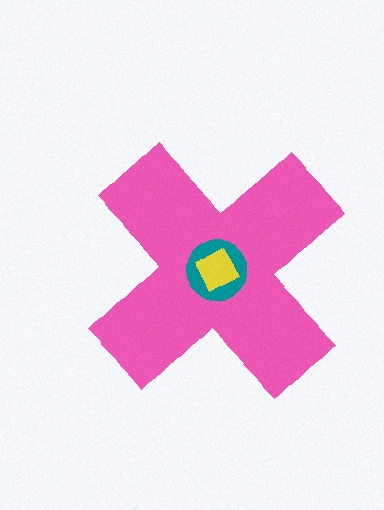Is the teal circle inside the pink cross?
Yes.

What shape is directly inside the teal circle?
The yellow square.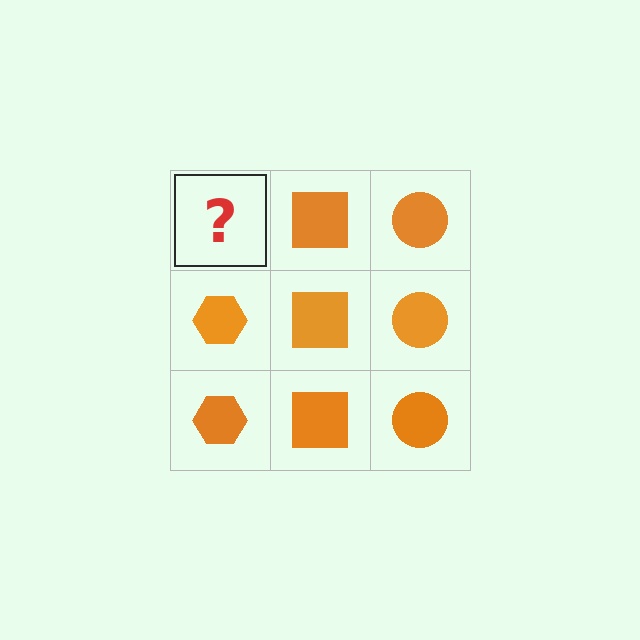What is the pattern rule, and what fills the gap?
The rule is that each column has a consistent shape. The gap should be filled with an orange hexagon.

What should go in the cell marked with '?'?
The missing cell should contain an orange hexagon.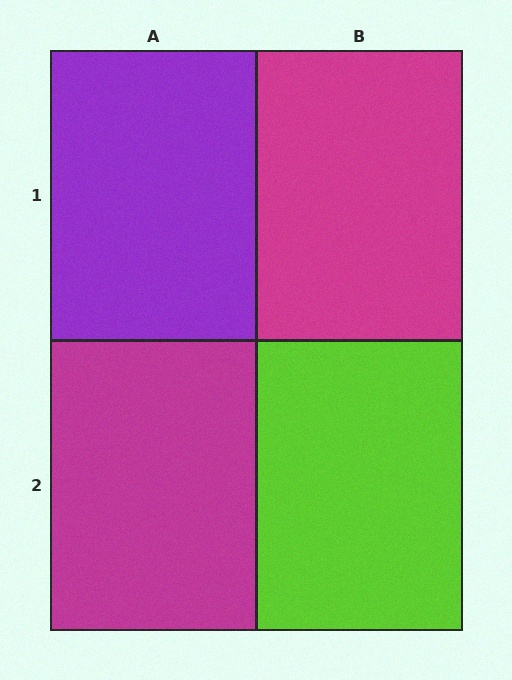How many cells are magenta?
2 cells are magenta.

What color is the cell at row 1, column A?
Purple.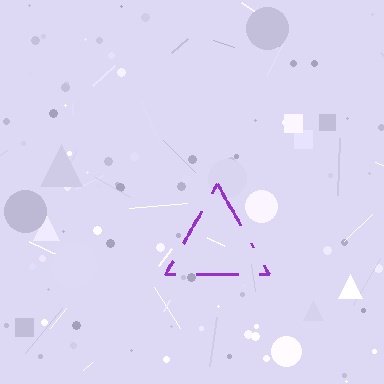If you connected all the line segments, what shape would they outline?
They would outline a triangle.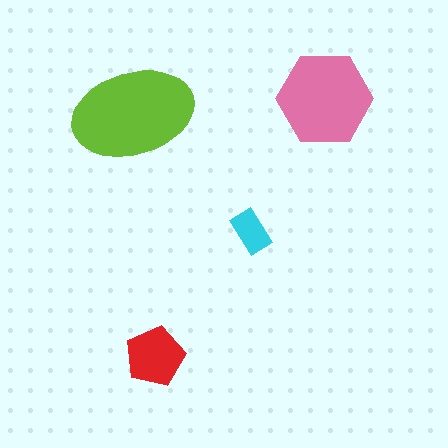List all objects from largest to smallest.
The lime ellipse, the pink hexagon, the red pentagon, the cyan rectangle.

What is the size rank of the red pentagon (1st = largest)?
3rd.